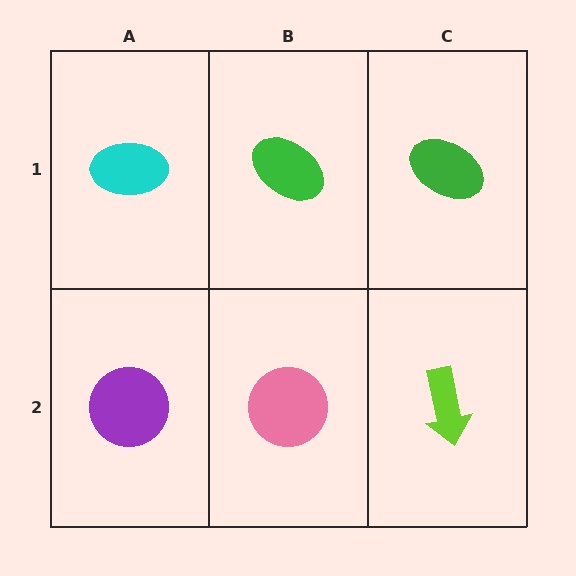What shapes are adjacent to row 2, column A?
A cyan ellipse (row 1, column A), a pink circle (row 2, column B).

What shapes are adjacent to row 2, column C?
A green ellipse (row 1, column C), a pink circle (row 2, column B).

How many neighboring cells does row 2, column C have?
2.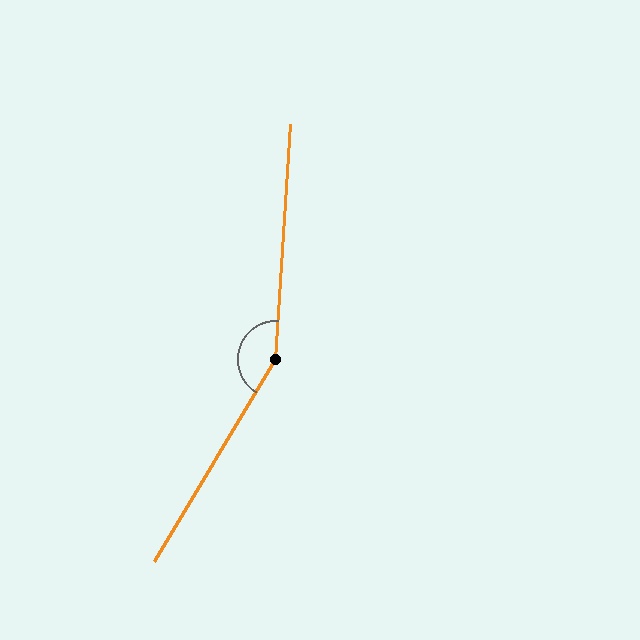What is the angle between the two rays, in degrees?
Approximately 153 degrees.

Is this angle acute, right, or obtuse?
It is obtuse.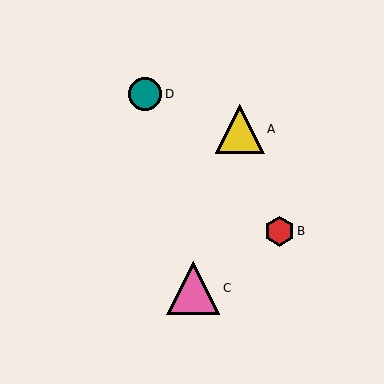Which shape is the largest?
The pink triangle (labeled C) is the largest.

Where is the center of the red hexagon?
The center of the red hexagon is at (279, 231).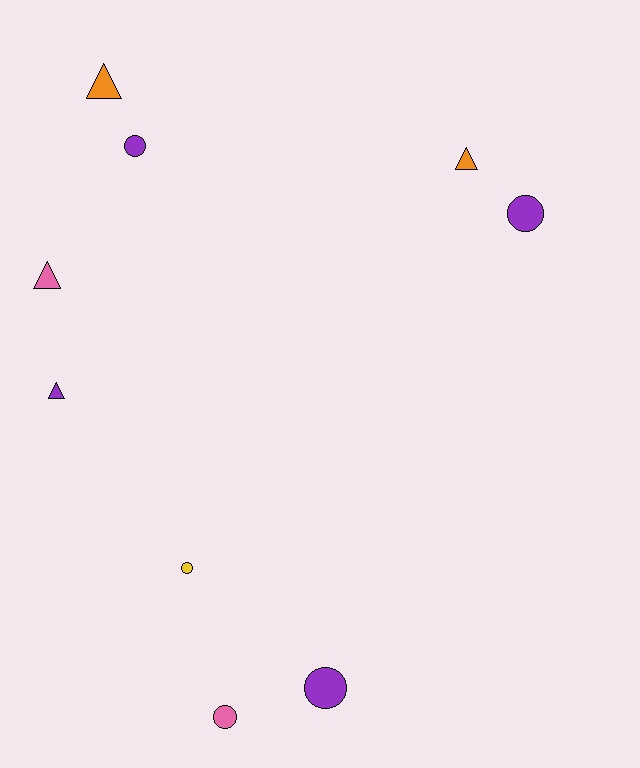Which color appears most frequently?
Purple, with 4 objects.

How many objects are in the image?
There are 9 objects.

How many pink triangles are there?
There is 1 pink triangle.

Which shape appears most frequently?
Circle, with 5 objects.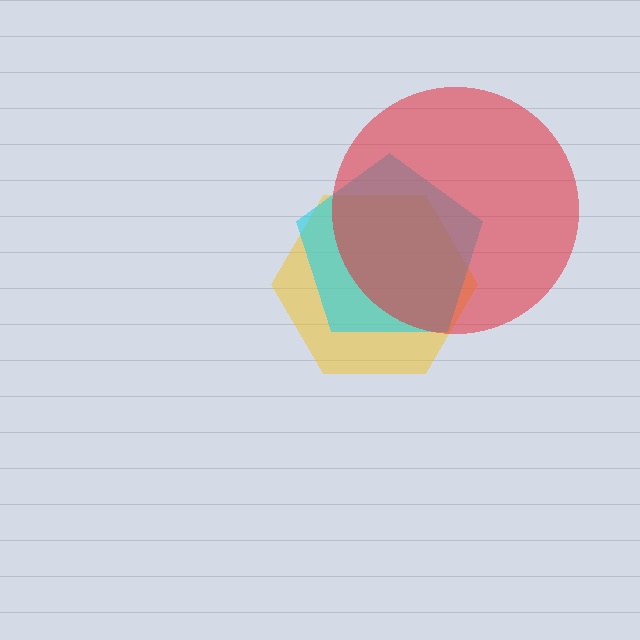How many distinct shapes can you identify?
There are 3 distinct shapes: a yellow hexagon, a cyan pentagon, a red circle.